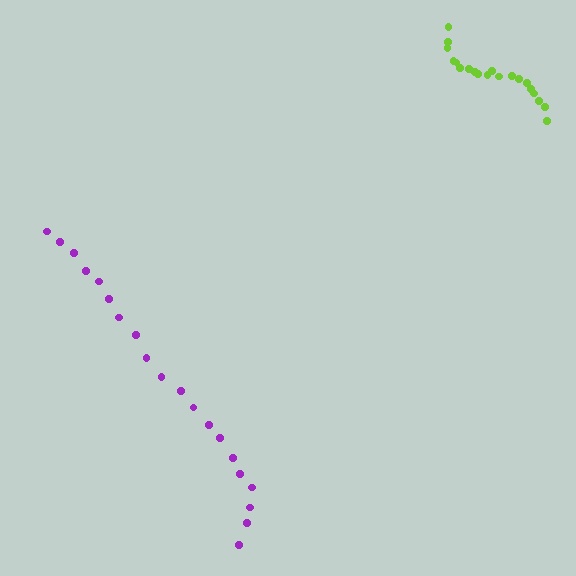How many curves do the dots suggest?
There are 2 distinct paths.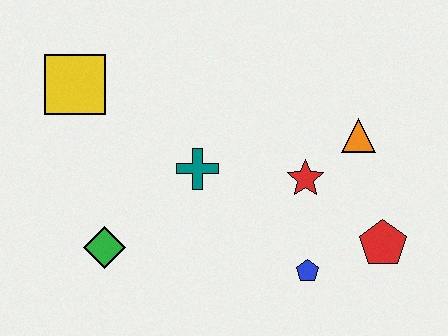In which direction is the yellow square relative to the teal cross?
The yellow square is to the left of the teal cross.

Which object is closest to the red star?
The orange triangle is closest to the red star.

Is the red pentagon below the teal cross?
Yes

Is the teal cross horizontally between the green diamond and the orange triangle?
Yes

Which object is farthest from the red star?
The yellow square is farthest from the red star.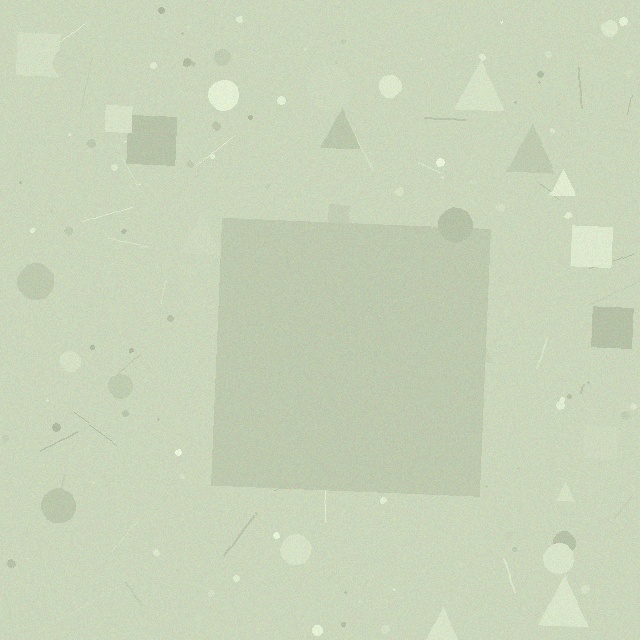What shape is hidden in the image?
A square is hidden in the image.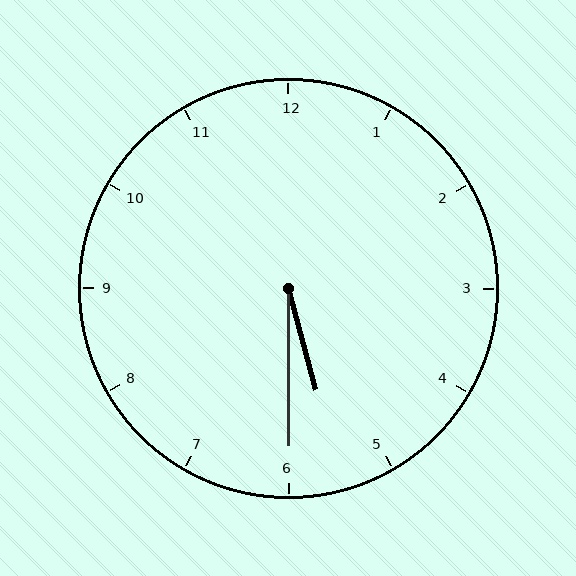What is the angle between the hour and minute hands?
Approximately 15 degrees.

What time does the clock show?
5:30.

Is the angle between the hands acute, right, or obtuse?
It is acute.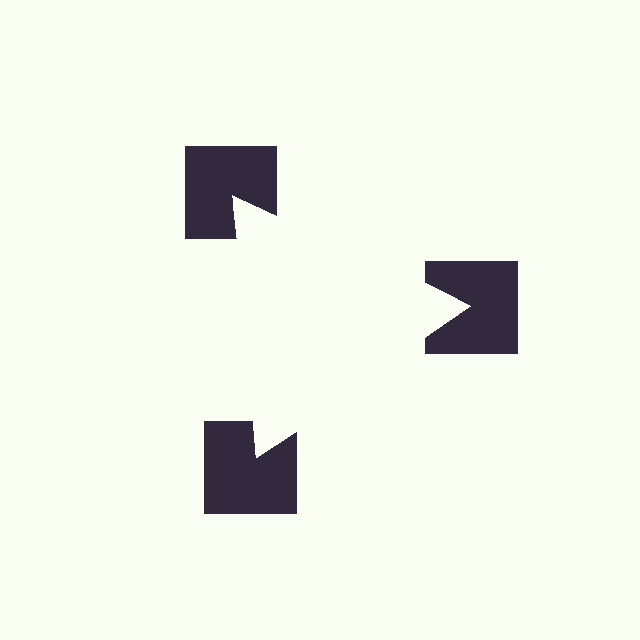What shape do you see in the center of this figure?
An illusory triangle — its edges are inferred from the aligned wedge cuts in the notched squares, not physically drawn.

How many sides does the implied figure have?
3 sides.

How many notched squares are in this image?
There are 3 — one at each vertex of the illusory triangle.